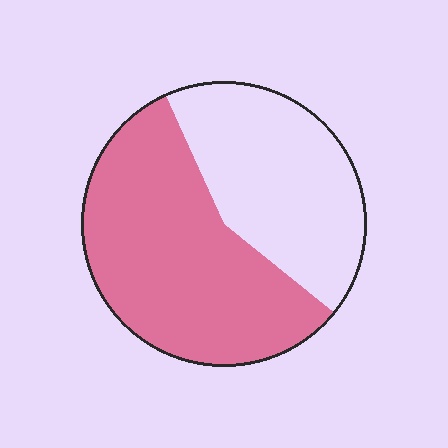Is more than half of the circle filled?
Yes.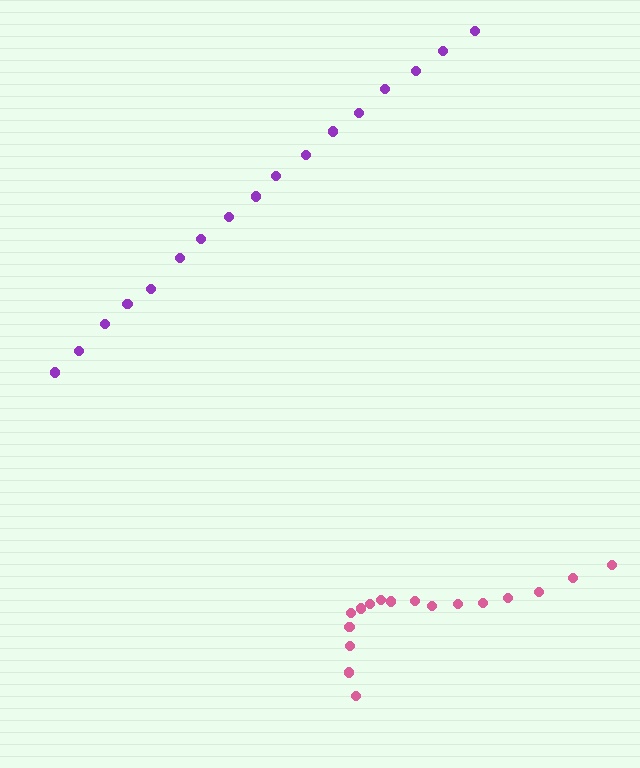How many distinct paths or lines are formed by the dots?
There are 2 distinct paths.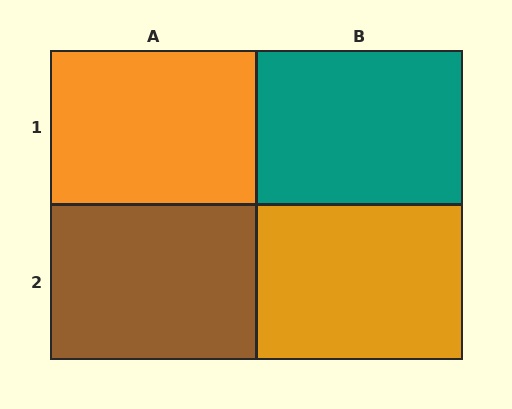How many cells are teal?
1 cell is teal.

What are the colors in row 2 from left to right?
Brown, orange.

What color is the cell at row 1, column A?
Orange.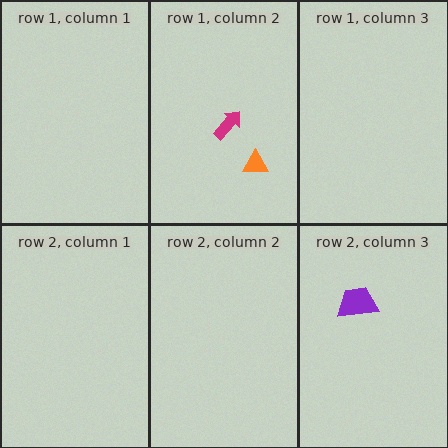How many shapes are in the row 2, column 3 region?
1.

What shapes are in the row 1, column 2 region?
The magenta arrow, the orange triangle.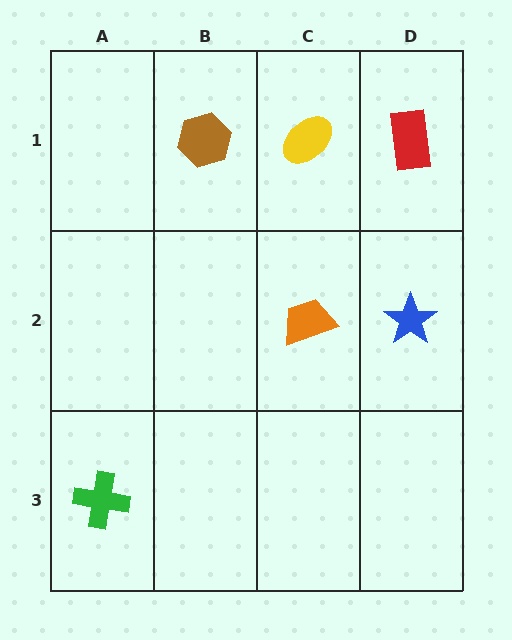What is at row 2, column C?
An orange trapezoid.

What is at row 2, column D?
A blue star.